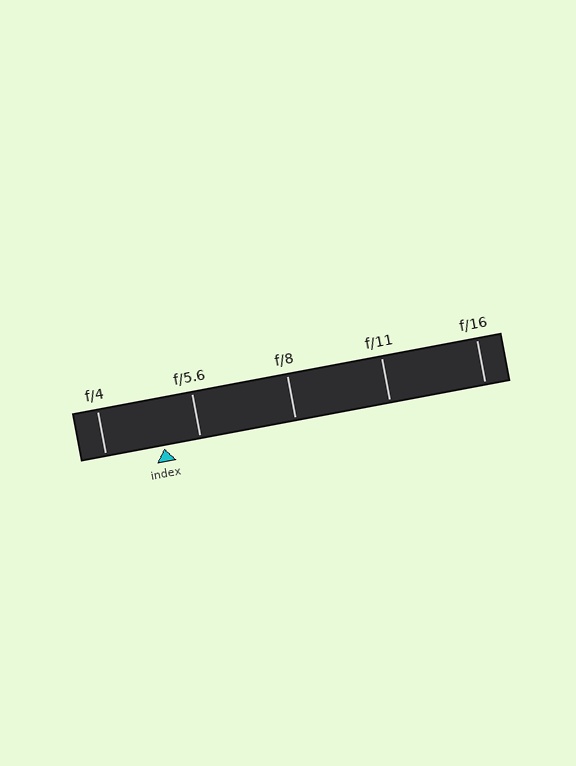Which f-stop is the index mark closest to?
The index mark is closest to f/5.6.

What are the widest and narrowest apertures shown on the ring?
The widest aperture shown is f/4 and the narrowest is f/16.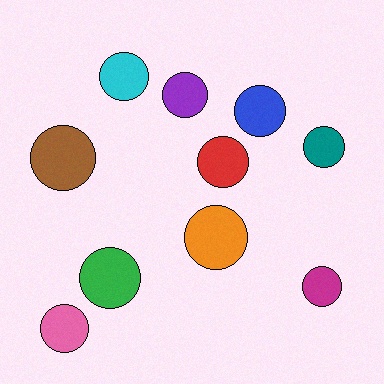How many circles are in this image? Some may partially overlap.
There are 10 circles.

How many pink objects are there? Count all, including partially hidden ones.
There is 1 pink object.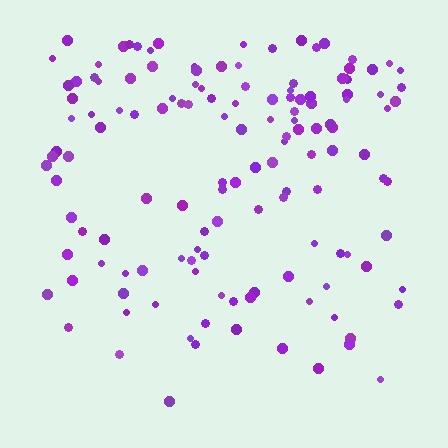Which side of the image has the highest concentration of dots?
The top.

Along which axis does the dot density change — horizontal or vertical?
Vertical.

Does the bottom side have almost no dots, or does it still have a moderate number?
Still a moderate number, just noticeably fewer than the top.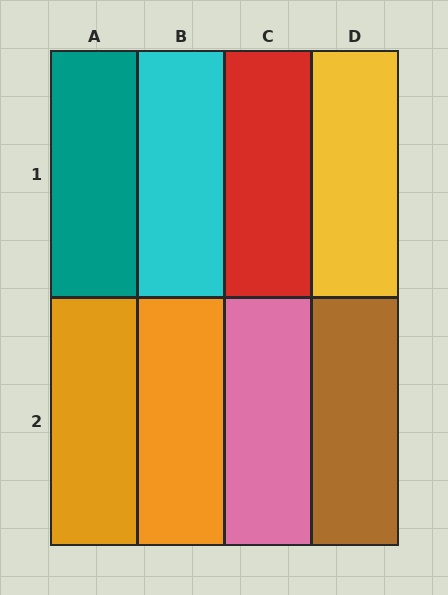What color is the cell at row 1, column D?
Yellow.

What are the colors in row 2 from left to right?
Orange, orange, pink, brown.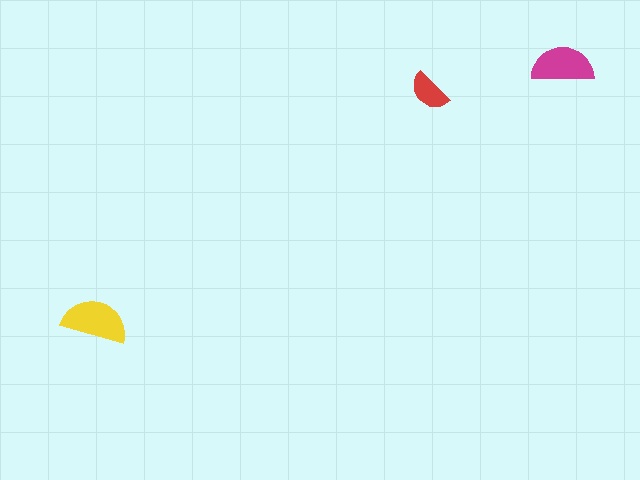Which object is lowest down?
The yellow semicircle is bottommost.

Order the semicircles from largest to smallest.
the yellow one, the magenta one, the red one.